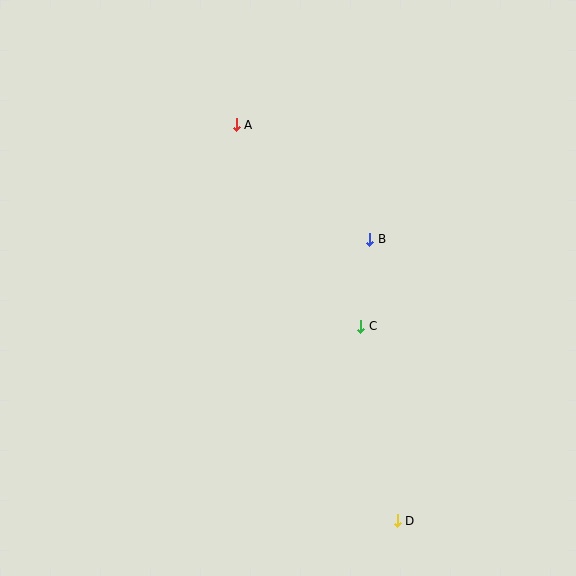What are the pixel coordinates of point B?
Point B is at (370, 239).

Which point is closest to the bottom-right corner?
Point D is closest to the bottom-right corner.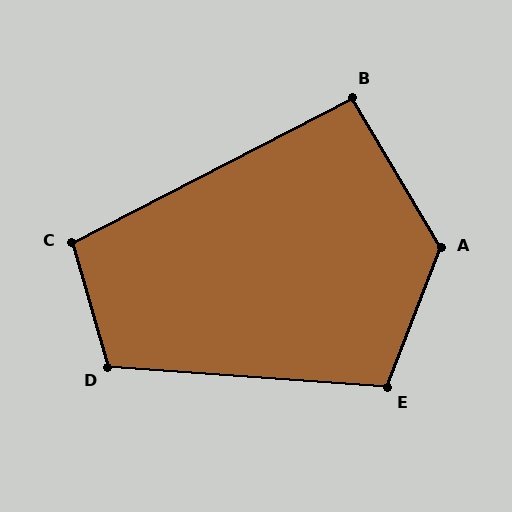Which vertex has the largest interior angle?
A, at approximately 128 degrees.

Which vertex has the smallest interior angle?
B, at approximately 93 degrees.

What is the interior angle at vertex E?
Approximately 107 degrees (obtuse).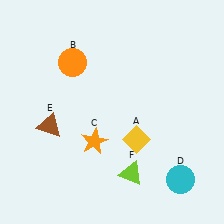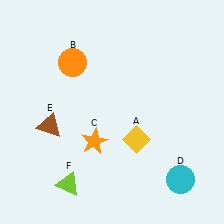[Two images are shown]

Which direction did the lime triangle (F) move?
The lime triangle (F) moved left.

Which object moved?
The lime triangle (F) moved left.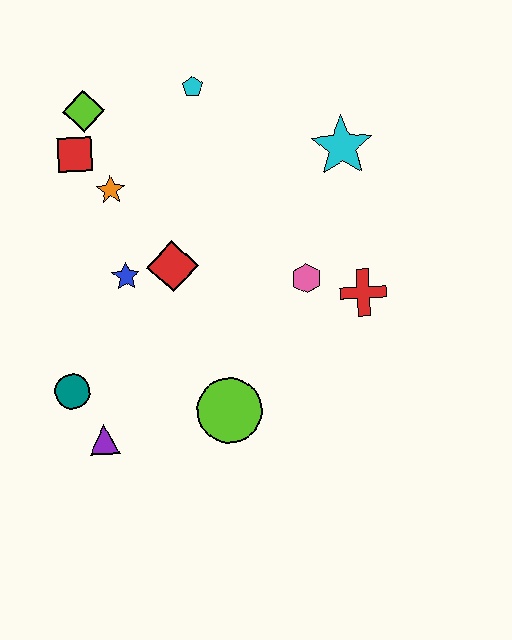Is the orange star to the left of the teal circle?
No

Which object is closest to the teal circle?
The purple triangle is closest to the teal circle.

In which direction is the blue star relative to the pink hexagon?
The blue star is to the left of the pink hexagon.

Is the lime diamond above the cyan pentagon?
No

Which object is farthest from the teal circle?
The cyan star is farthest from the teal circle.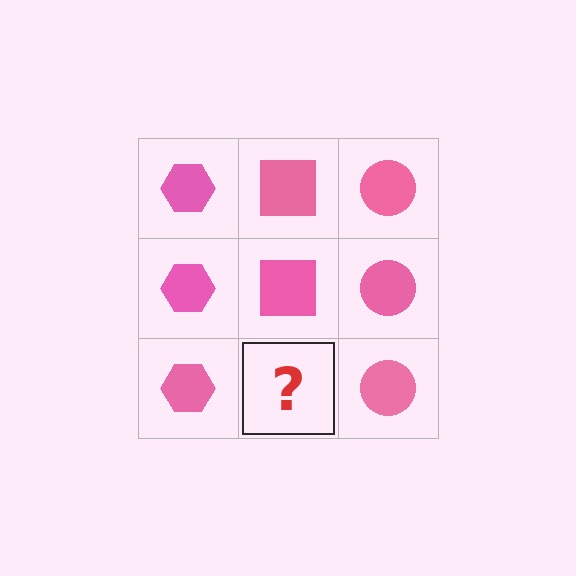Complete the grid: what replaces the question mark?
The question mark should be replaced with a pink square.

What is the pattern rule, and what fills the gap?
The rule is that each column has a consistent shape. The gap should be filled with a pink square.